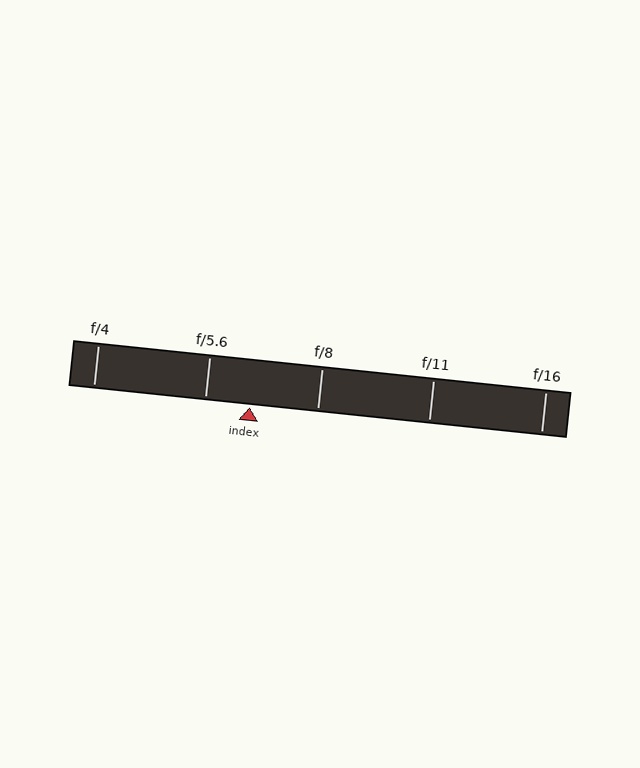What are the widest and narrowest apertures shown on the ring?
The widest aperture shown is f/4 and the narrowest is f/16.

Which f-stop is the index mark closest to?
The index mark is closest to f/5.6.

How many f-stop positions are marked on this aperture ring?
There are 5 f-stop positions marked.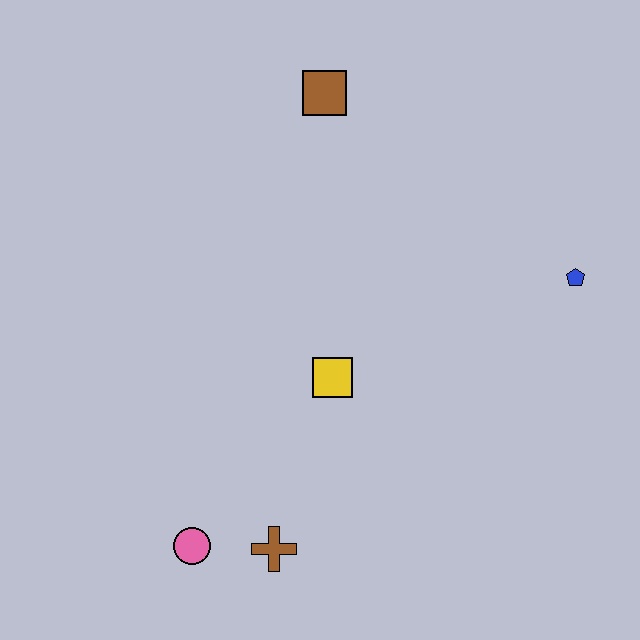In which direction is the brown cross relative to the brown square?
The brown cross is below the brown square.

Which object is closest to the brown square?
The yellow square is closest to the brown square.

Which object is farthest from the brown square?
The pink circle is farthest from the brown square.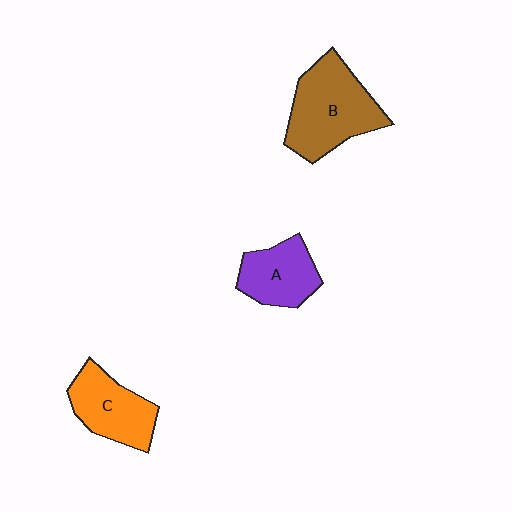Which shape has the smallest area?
Shape A (purple).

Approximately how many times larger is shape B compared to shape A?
Approximately 1.6 times.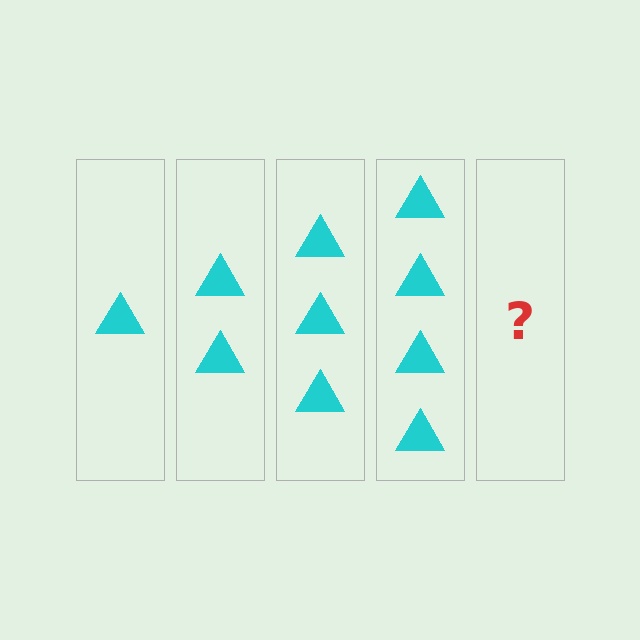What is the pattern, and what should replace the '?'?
The pattern is that each step adds one more triangle. The '?' should be 5 triangles.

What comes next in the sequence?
The next element should be 5 triangles.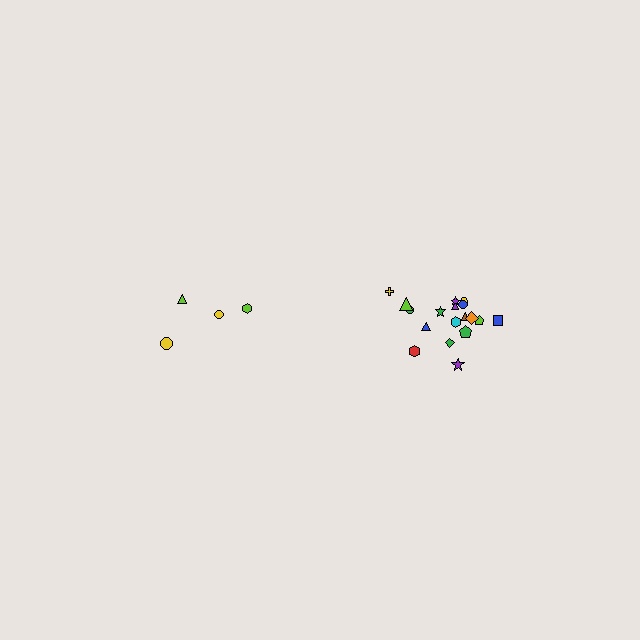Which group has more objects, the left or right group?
The right group.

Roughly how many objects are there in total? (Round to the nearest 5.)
Roughly 20 objects in total.